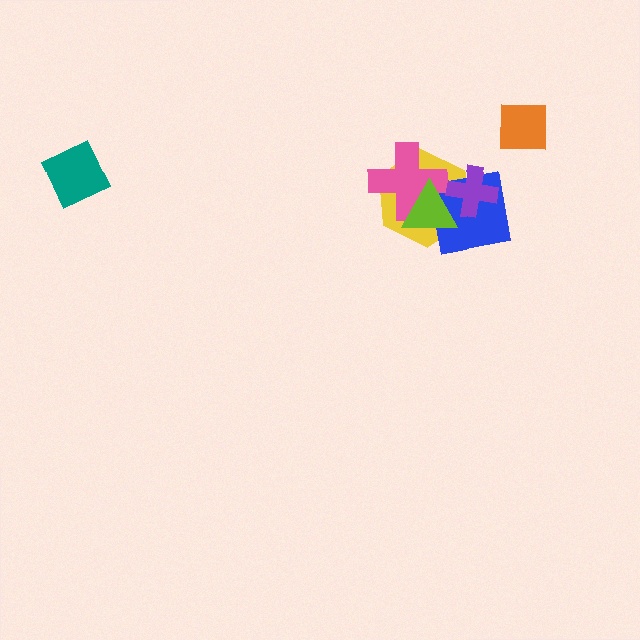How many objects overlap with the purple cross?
3 objects overlap with the purple cross.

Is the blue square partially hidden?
Yes, it is partially covered by another shape.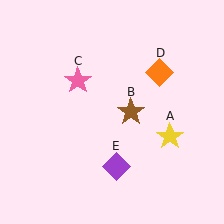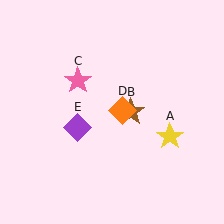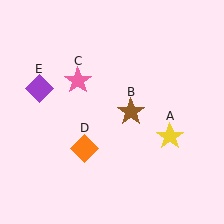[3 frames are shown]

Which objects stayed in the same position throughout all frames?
Yellow star (object A) and brown star (object B) and pink star (object C) remained stationary.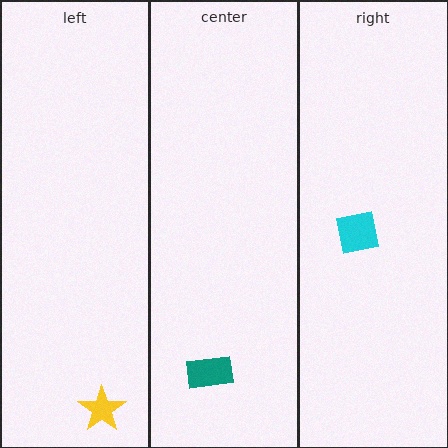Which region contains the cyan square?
The right region.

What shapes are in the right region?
The cyan square.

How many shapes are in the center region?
1.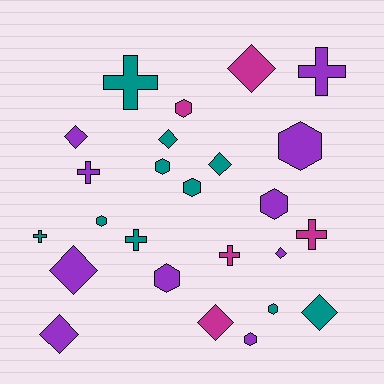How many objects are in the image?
There are 25 objects.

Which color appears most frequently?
Teal, with 10 objects.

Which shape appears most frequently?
Diamond, with 9 objects.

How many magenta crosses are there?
There are 2 magenta crosses.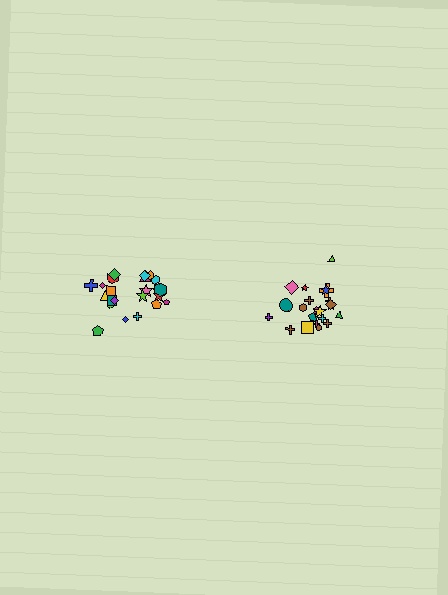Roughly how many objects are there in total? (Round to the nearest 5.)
Roughly 45 objects in total.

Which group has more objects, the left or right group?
The left group.